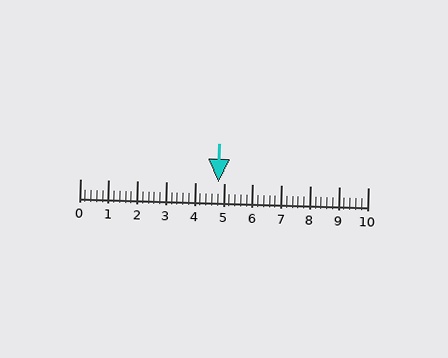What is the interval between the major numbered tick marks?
The major tick marks are spaced 1 units apart.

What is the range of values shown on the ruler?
The ruler shows values from 0 to 10.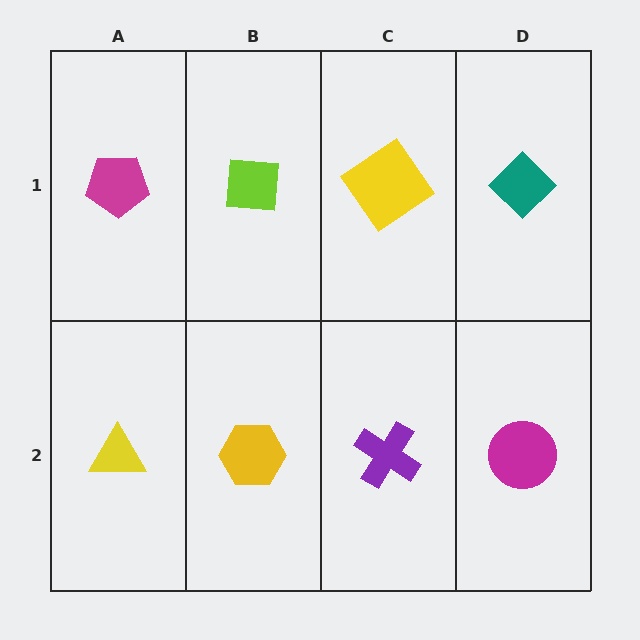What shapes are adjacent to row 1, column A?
A yellow triangle (row 2, column A), a lime square (row 1, column B).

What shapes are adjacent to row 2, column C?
A yellow diamond (row 1, column C), a yellow hexagon (row 2, column B), a magenta circle (row 2, column D).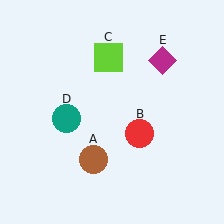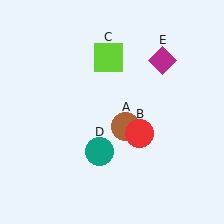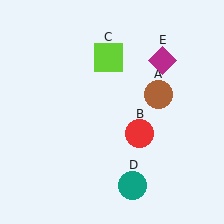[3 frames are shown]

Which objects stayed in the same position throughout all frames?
Red circle (object B) and lime square (object C) and magenta diamond (object E) remained stationary.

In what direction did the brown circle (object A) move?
The brown circle (object A) moved up and to the right.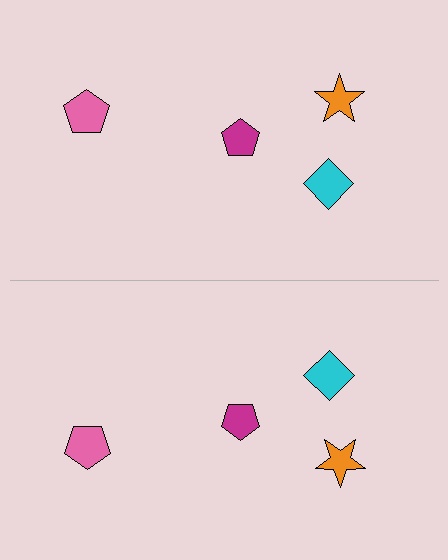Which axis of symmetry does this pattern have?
The pattern has a horizontal axis of symmetry running through the center of the image.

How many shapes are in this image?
There are 8 shapes in this image.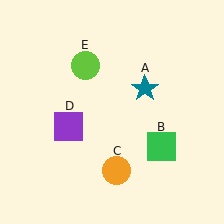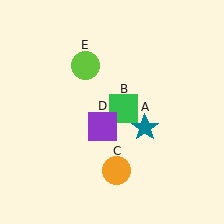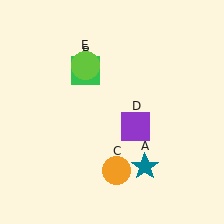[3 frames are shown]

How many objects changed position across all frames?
3 objects changed position: teal star (object A), green square (object B), purple square (object D).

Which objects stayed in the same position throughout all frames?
Orange circle (object C) and lime circle (object E) remained stationary.